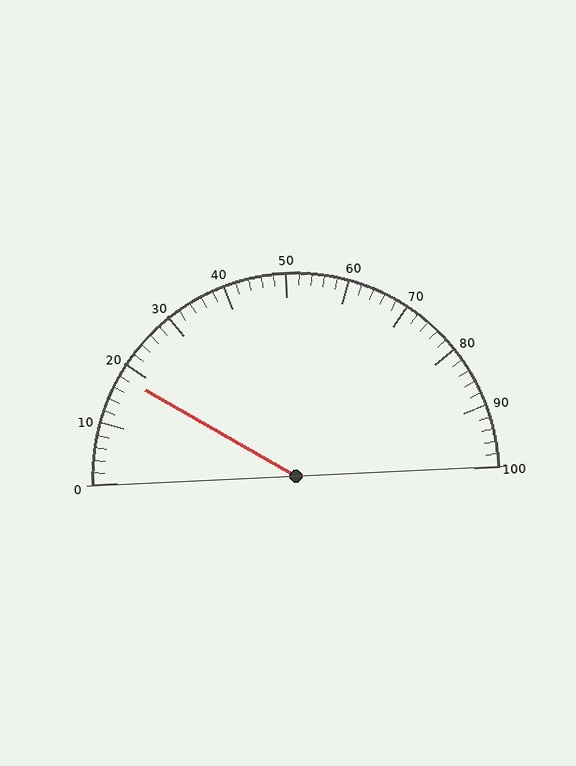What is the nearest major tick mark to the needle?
The nearest major tick mark is 20.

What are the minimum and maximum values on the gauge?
The gauge ranges from 0 to 100.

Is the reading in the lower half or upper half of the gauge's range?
The reading is in the lower half of the range (0 to 100).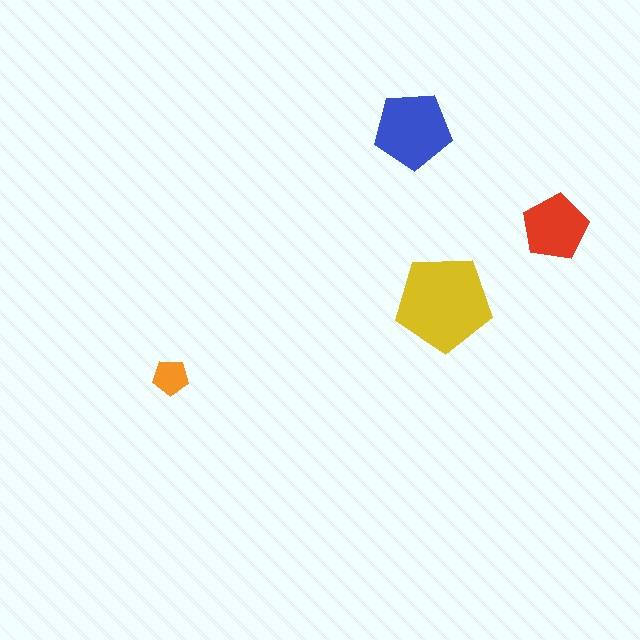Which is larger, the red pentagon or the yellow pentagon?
The yellow one.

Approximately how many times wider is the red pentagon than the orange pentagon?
About 2 times wider.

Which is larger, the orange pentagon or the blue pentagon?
The blue one.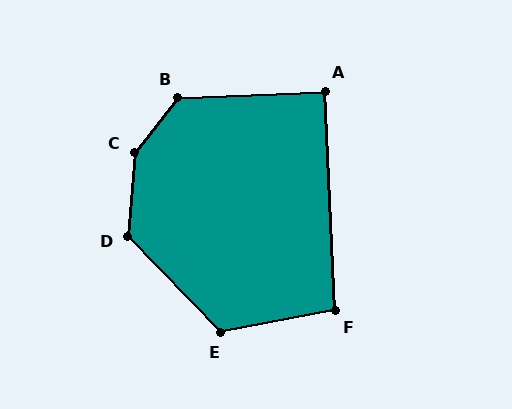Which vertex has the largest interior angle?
C, at approximately 146 degrees.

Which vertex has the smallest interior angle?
A, at approximately 90 degrees.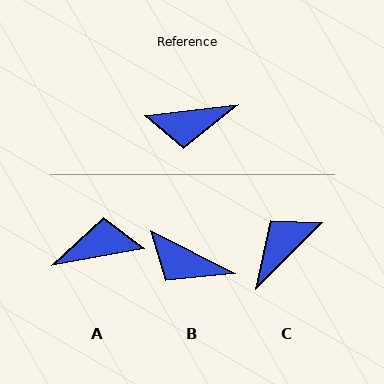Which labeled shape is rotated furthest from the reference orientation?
A, about 176 degrees away.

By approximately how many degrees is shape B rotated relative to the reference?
Approximately 33 degrees clockwise.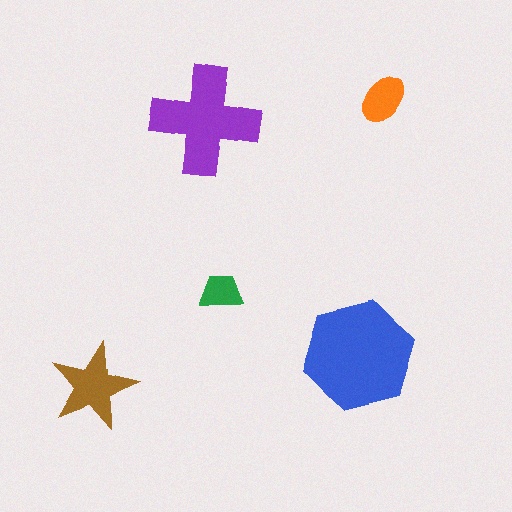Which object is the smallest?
The green trapezoid.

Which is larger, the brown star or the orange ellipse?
The brown star.